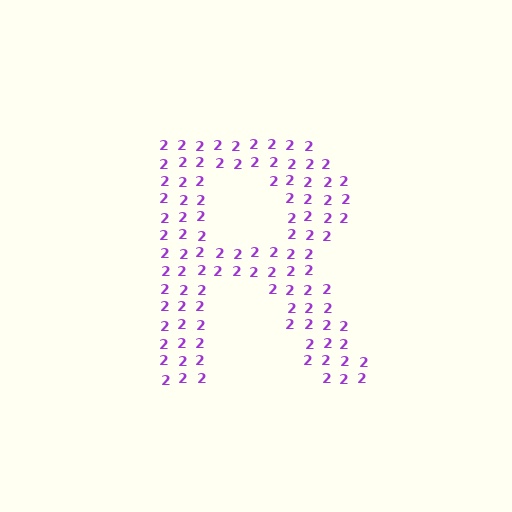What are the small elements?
The small elements are digit 2's.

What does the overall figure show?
The overall figure shows the letter R.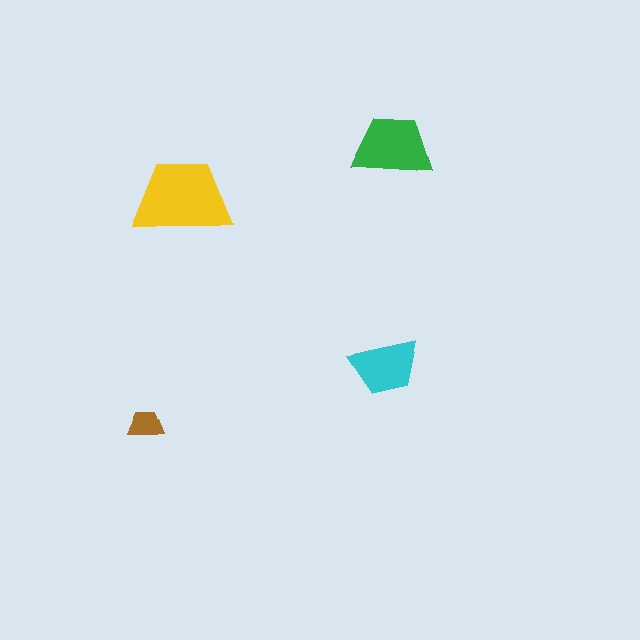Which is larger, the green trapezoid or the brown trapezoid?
The green one.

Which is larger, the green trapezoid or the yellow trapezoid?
The yellow one.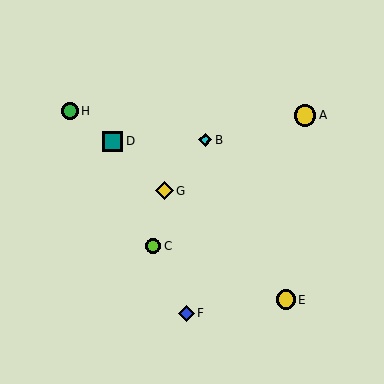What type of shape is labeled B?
Shape B is a cyan diamond.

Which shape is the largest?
The yellow circle (labeled A) is the largest.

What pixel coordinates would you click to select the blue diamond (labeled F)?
Click at (187, 313) to select the blue diamond F.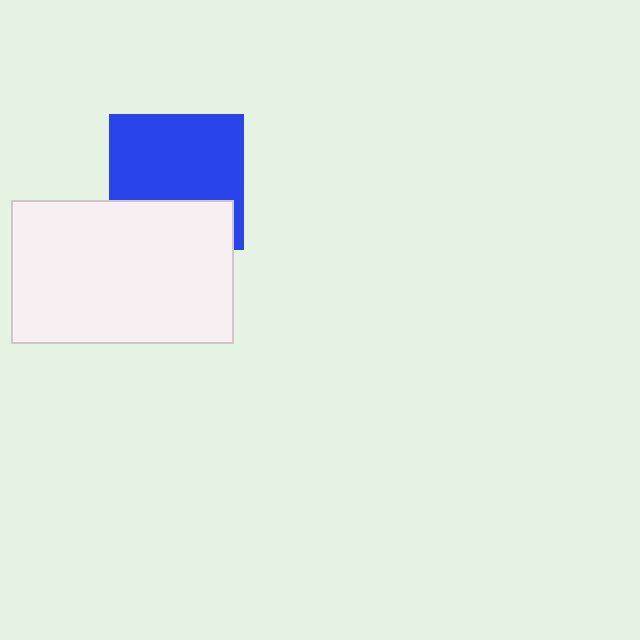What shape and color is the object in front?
The object in front is a white rectangle.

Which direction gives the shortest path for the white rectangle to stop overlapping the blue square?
Moving down gives the shortest separation.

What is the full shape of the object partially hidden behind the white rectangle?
The partially hidden object is a blue square.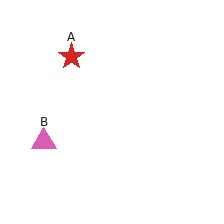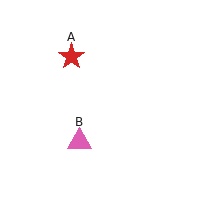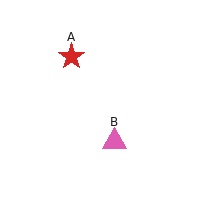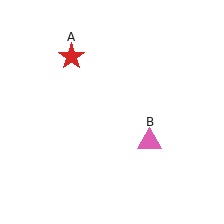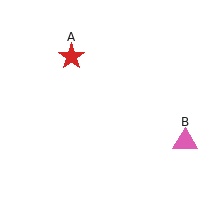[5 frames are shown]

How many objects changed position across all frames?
1 object changed position: pink triangle (object B).